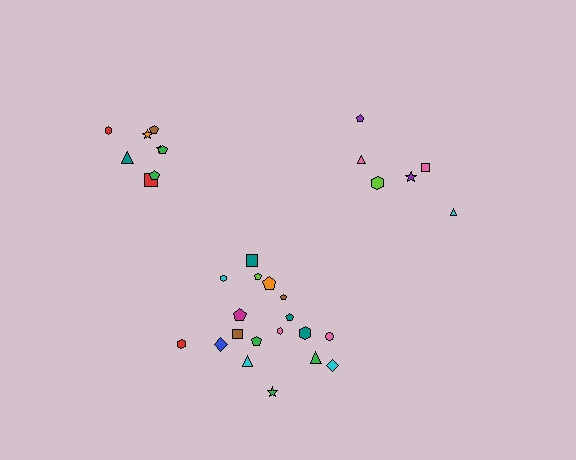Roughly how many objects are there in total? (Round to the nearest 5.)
Roughly 30 objects in total.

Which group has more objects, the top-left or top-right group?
The top-left group.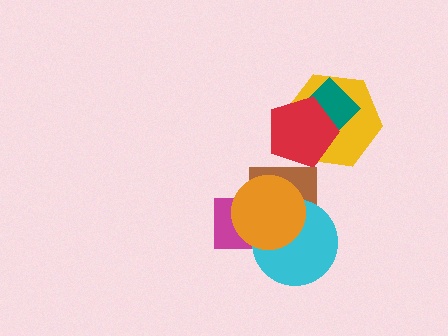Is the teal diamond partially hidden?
Yes, it is partially covered by another shape.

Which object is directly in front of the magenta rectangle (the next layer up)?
The cyan circle is directly in front of the magenta rectangle.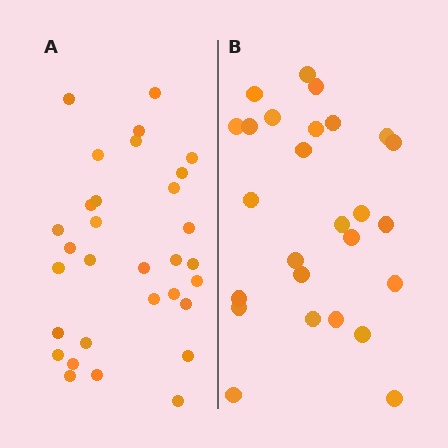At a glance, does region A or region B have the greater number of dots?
Region A (the left region) has more dots.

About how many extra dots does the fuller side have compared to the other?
Region A has about 5 more dots than region B.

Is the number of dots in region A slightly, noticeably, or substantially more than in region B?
Region A has only slightly more — the two regions are fairly close. The ratio is roughly 1.2 to 1.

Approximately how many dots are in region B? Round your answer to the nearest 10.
About 30 dots. (The exact count is 26, which rounds to 30.)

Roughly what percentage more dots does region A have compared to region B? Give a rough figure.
About 20% more.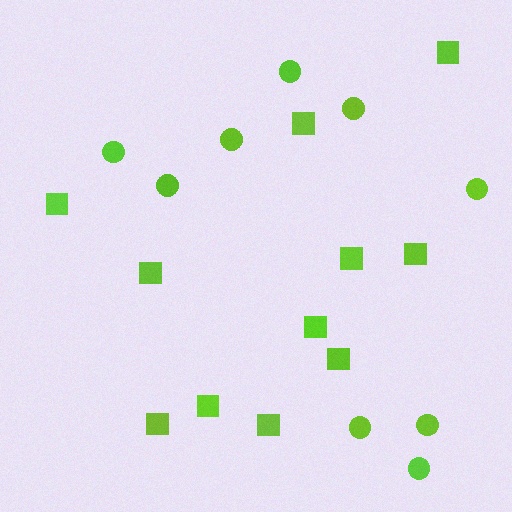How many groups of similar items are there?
There are 2 groups: one group of squares (11) and one group of circles (9).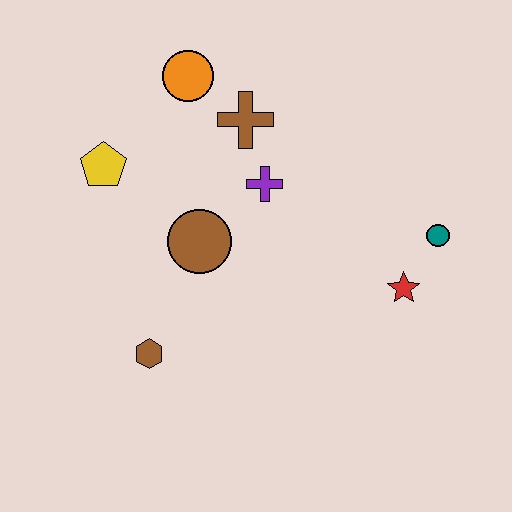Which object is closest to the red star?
The teal circle is closest to the red star.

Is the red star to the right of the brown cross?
Yes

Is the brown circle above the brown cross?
No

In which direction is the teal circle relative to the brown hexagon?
The teal circle is to the right of the brown hexagon.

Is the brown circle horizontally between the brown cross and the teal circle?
No